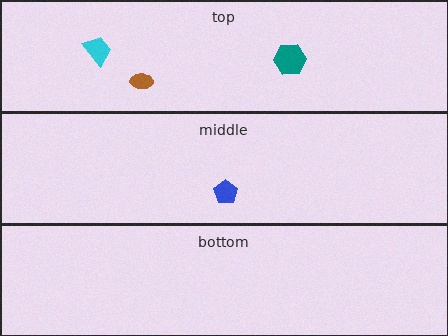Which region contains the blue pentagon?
The middle region.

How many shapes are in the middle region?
1.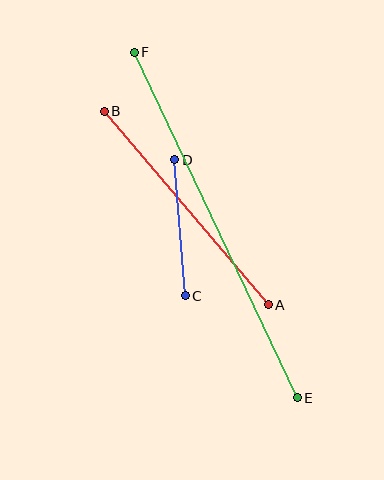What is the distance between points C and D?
The distance is approximately 136 pixels.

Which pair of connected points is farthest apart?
Points E and F are farthest apart.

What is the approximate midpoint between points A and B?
The midpoint is at approximately (186, 208) pixels.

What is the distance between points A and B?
The distance is approximately 254 pixels.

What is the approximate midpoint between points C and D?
The midpoint is at approximately (180, 228) pixels.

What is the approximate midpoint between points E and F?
The midpoint is at approximately (216, 225) pixels.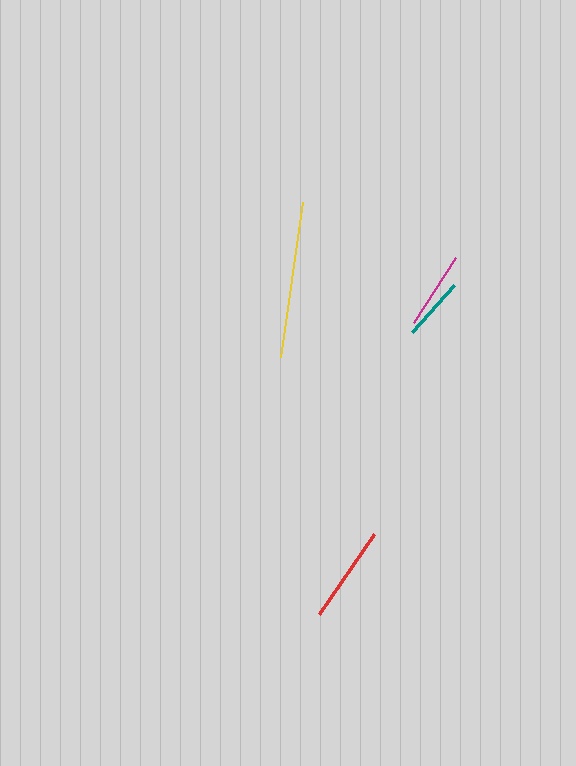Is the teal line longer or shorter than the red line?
The red line is longer than the teal line.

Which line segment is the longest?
The yellow line is the longest at approximately 156 pixels.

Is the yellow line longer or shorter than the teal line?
The yellow line is longer than the teal line.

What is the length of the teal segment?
The teal segment is approximately 63 pixels long.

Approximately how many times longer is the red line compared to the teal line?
The red line is approximately 1.5 times the length of the teal line.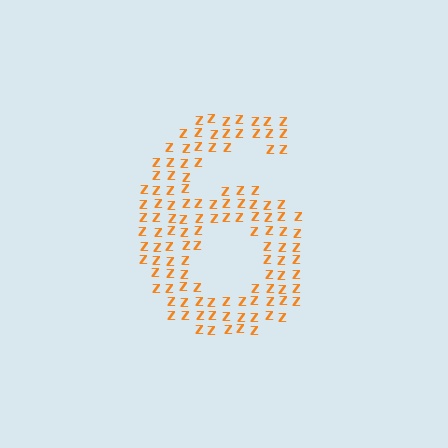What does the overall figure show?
The overall figure shows the digit 6.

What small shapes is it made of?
It is made of small letter Z's.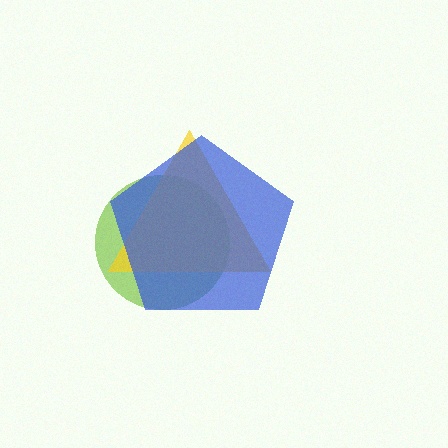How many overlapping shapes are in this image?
There are 3 overlapping shapes in the image.